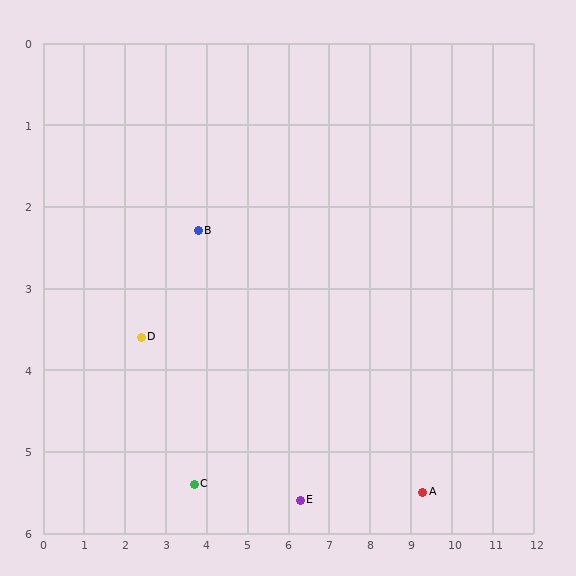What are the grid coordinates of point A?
Point A is at approximately (9.3, 5.5).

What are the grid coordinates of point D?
Point D is at approximately (2.4, 3.6).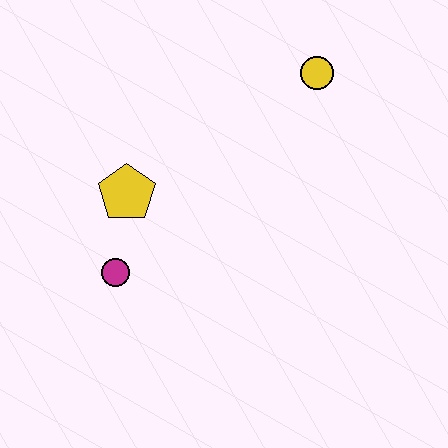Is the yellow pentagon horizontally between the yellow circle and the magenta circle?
Yes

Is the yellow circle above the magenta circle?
Yes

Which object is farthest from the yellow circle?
The magenta circle is farthest from the yellow circle.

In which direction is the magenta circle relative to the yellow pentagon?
The magenta circle is below the yellow pentagon.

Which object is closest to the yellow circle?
The yellow pentagon is closest to the yellow circle.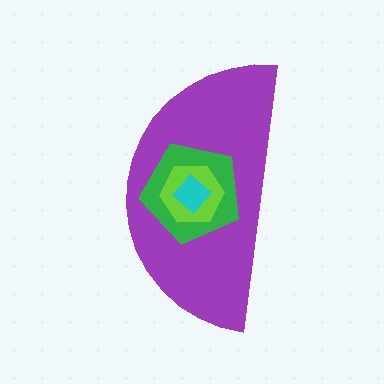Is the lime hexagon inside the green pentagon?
Yes.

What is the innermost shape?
The cyan diamond.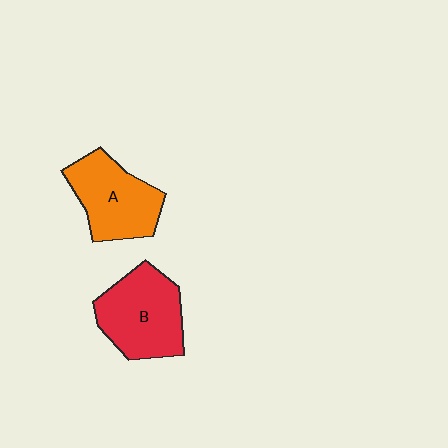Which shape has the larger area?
Shape B (red).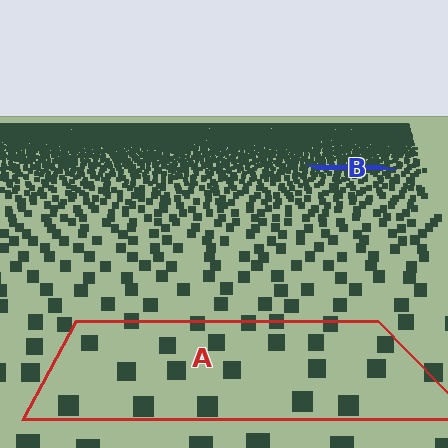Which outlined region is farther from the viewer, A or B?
Region B is farther from the viewer — the texture elements inside it appear smaller and more densely packed.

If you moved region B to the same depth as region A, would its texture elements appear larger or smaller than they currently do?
They would appear larger. At a closer depth, the same texture elements are projected at a bigger on-screen size.